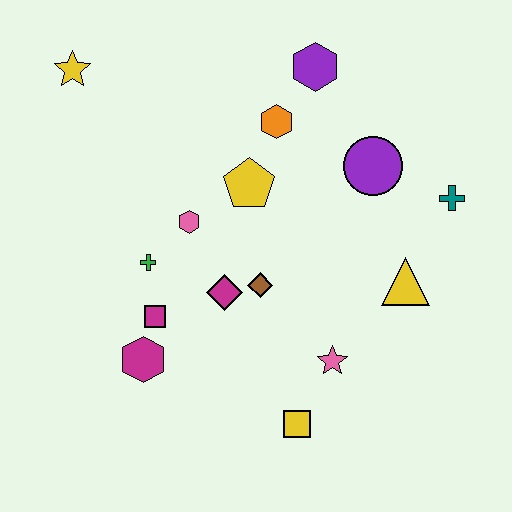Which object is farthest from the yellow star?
The yellow square is farthest from the yellow star.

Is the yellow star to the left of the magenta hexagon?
Yes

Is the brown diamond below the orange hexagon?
Yes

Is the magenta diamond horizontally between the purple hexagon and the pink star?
No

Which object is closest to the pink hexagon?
The green cross is closest to the pink hexagon.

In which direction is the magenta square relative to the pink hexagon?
The magenta square is below the pink hexagon.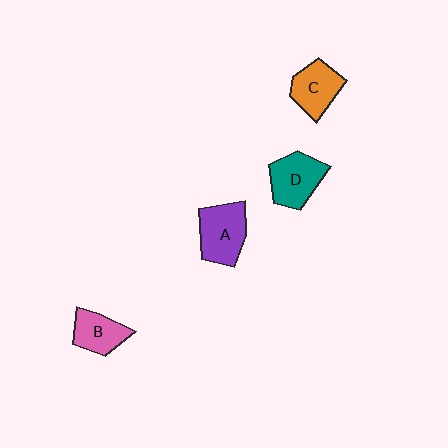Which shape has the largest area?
Shape A (purple).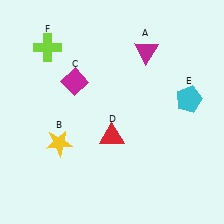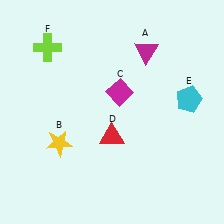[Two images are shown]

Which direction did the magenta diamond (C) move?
The magenta diamond (C) moved right.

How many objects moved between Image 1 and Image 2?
1 object moved between the two images.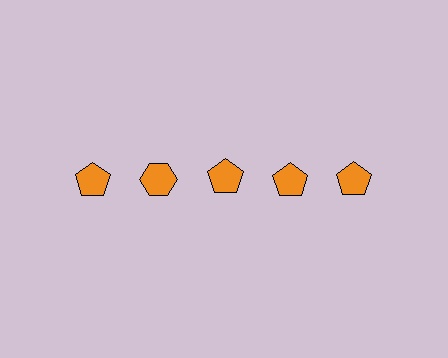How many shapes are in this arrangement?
There are 5 shapes arranged in a grid pattern.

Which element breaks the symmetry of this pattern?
The orange hexagon in the top row, second from left column breaks the symmetry. All other shapes are orange pentagons.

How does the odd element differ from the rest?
It has a different shape: hexagon instead of pentagon.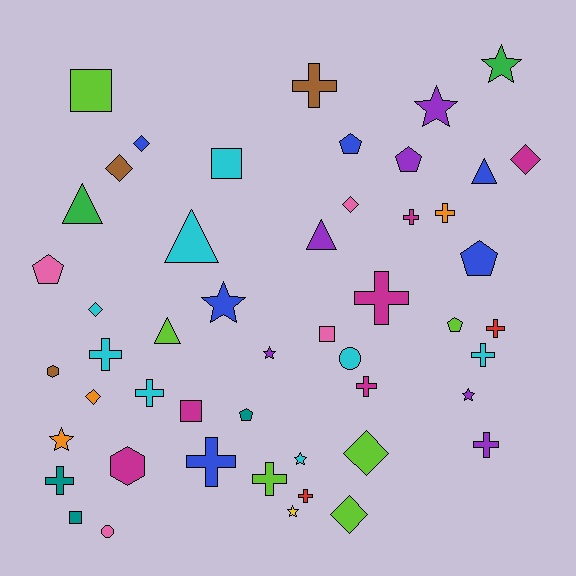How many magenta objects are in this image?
There are 6 magenta objects.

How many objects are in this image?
There are 50 objects.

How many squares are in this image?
There are 5 squares.